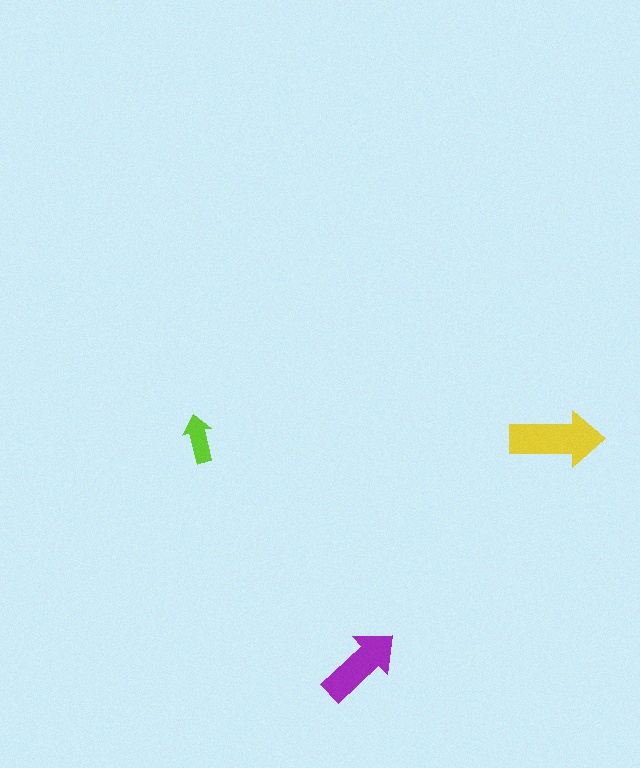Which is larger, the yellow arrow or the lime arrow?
The yellow one.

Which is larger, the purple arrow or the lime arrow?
The purple one.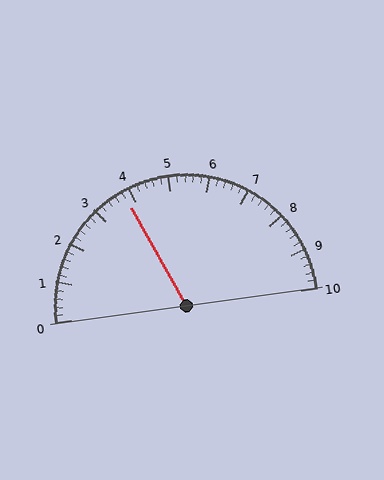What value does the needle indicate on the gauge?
The needle indicates approximately 3.8.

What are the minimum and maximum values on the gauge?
The gauge ranges from 0 to 10.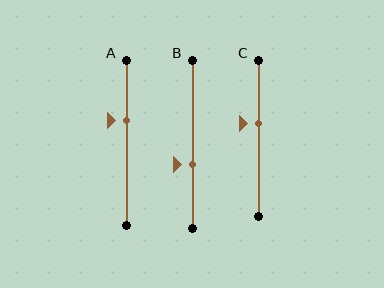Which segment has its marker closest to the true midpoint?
Segment C has its marker closest to the true midpoint.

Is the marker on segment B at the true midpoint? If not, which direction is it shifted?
No, the marker on segment B is shifted downward by about 12% of the segment length.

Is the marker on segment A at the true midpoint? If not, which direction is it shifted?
No, the marker on segment A is shifted upward by about 13% of the segment length.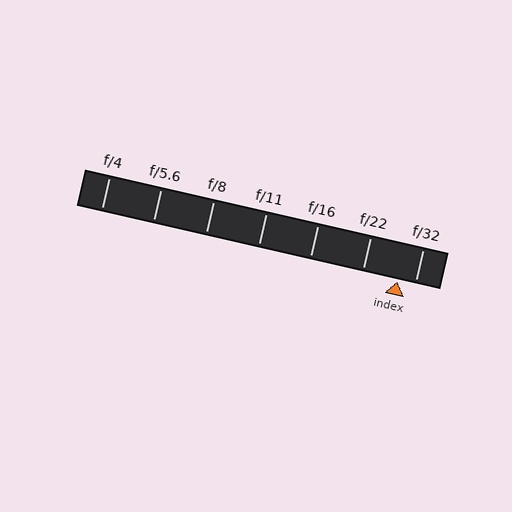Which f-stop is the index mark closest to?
The index mark is closest to f/32.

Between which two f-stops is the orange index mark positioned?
The index mark is between f/22 and f/32.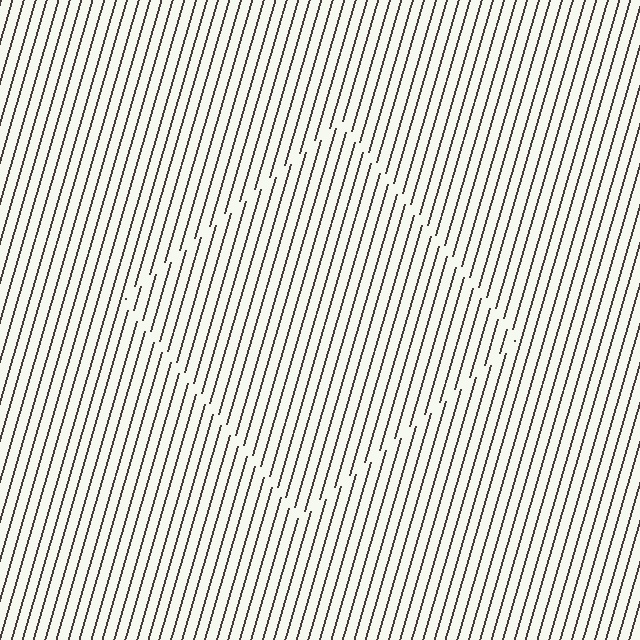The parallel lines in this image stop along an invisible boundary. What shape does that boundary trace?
An illusory square. The interior of the shape contains the same grating, shifted by half a period — the contour is defined by the phase discontinuity where line-ends from the inner and outer gratings abut.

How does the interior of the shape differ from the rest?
The interior of the shape contains the same grating, shifted by half a period — the contour is defined by the phase discontinuity where line-ends from the inner and outer gratings abut.